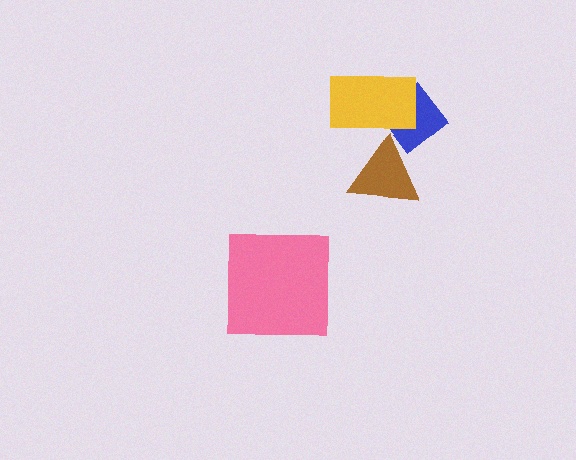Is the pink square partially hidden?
No, no other shape covers it.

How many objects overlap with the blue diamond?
1 object overlaps with the blue diamond.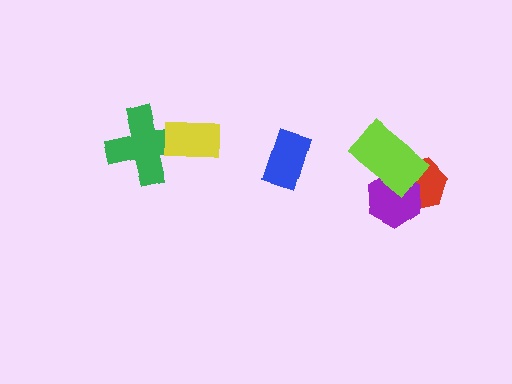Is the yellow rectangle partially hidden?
No, no other shape covers it.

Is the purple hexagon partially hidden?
Yes, it is partially covered by another shape.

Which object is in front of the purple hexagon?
The lime rectangle is in front of the purple hexagon.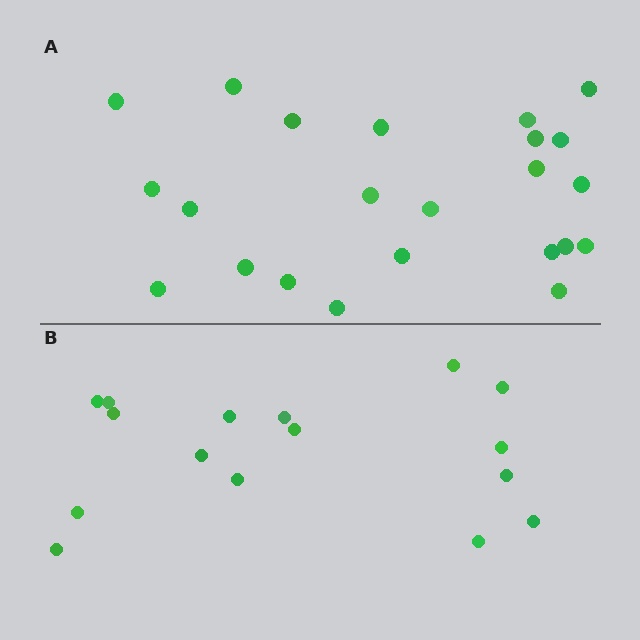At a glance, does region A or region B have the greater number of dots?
Region A (the top region) has more dots.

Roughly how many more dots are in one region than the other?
Region A has roughly 8 or so more dots than region B.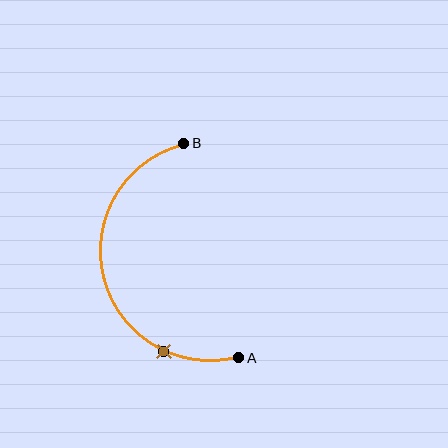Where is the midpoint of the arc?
The arc midpoint is the point on the curve farthest from the straight line joining A and B. It sits to the left of that line.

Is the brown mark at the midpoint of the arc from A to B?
No. The brown mark lies on the arc but is closer to endpoint A. The arc midpoint would be at the point on the curve equidistant along the arc from both A and B.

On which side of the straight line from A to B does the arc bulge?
The arc bulges to the left of the straight line connecting A and B.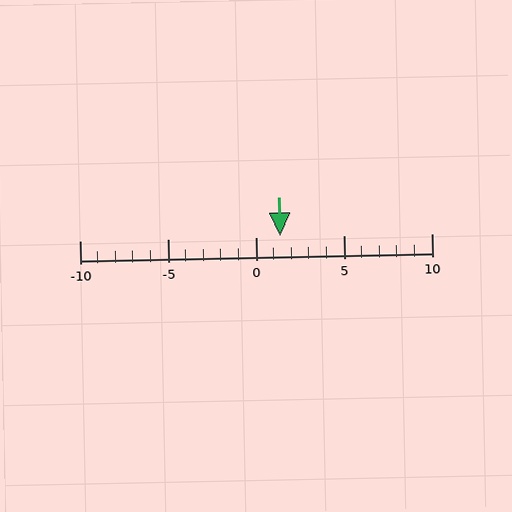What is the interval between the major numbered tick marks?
The major tick marks are spaced 5 units apart.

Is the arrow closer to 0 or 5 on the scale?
The arrow is closer to 0.